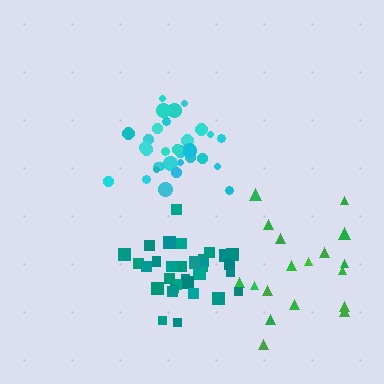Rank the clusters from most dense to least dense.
teal, cyan, green.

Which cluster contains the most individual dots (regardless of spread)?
Teal (33).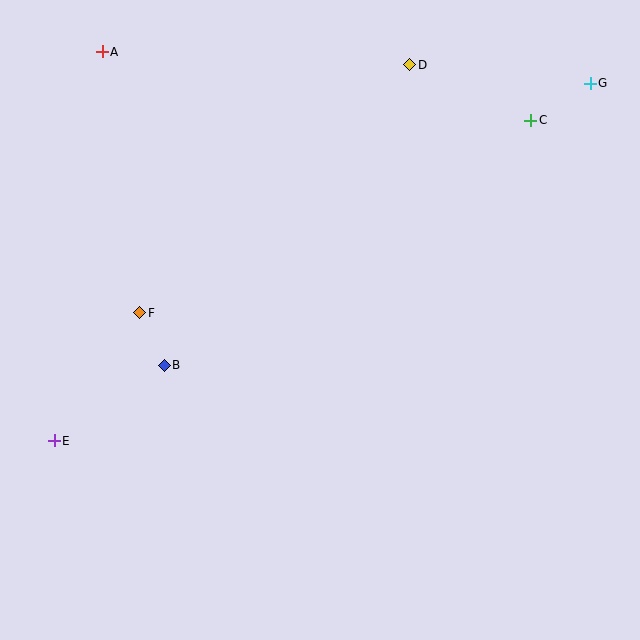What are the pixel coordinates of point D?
Point D is at (410, 65).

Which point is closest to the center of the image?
Point B at (164, 365) is closest to the center.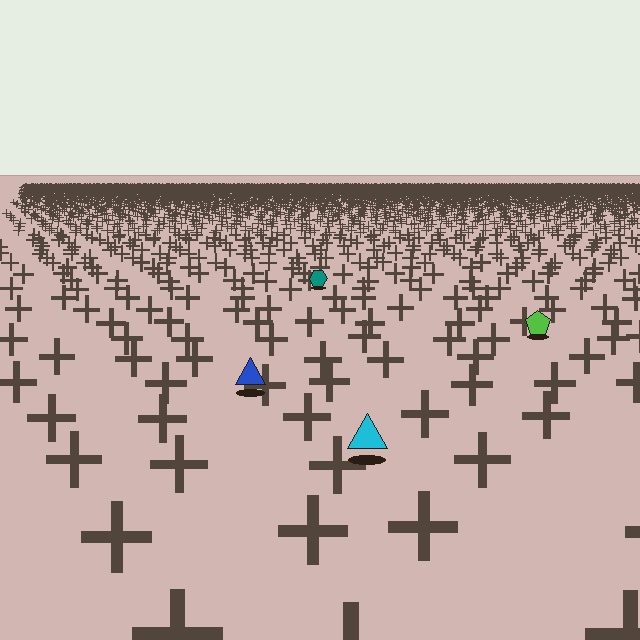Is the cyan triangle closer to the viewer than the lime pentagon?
Yes. The cyan triangle is closer — you can tell from the texture gradient: the ground texture is coarser near it.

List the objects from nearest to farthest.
From nearest to farthest: the cyan triangle, the blue triangle, the lime pentagon, the teal hexagon.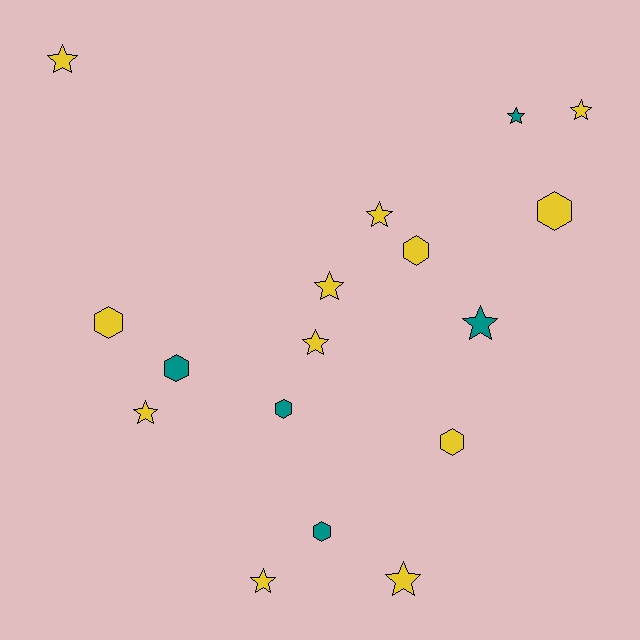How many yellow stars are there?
There are 8 yellow stars.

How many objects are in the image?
There are 17 objects.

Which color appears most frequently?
Yellow, with 12 objects.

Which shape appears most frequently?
Star, with 10 objects.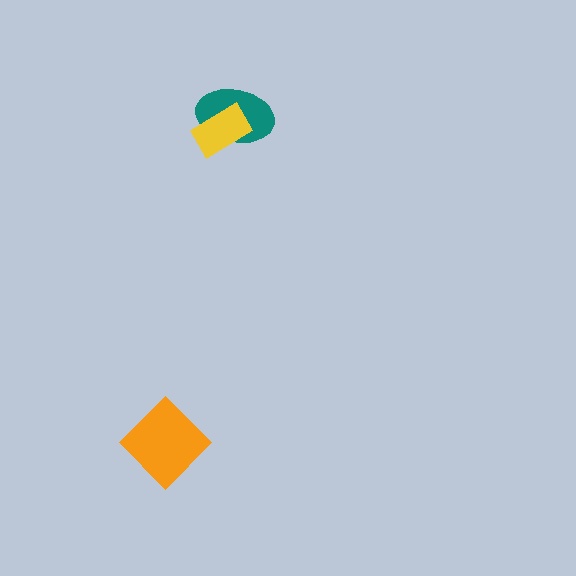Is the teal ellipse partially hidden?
Yes, it is partially covered by another shape.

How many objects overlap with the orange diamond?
0 objects overlap with the orange diamond.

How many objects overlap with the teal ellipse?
1 object overlaps with the teal ellipse.